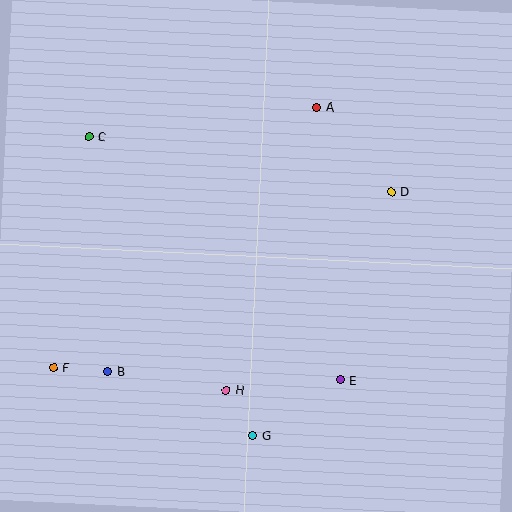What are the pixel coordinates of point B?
Point B is at (108, 371).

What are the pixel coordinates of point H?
Point H is at (226, 390).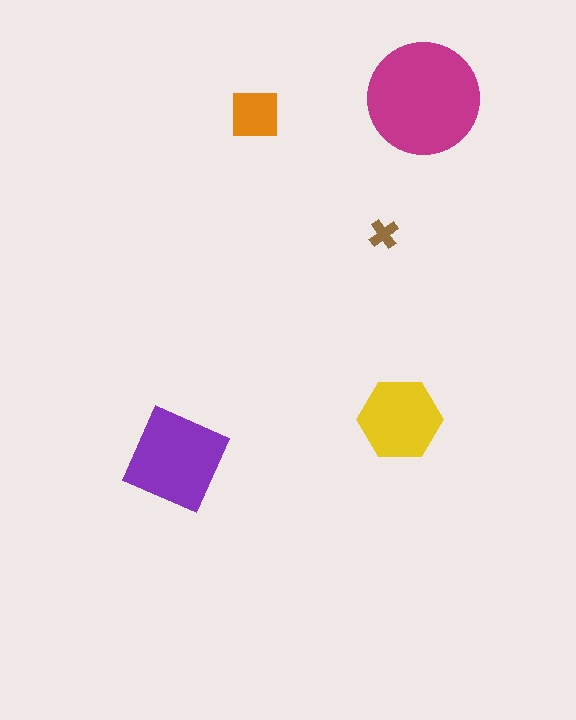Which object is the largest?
The magenta circle.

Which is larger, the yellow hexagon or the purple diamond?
The purple diamond.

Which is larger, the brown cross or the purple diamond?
The purple diamond.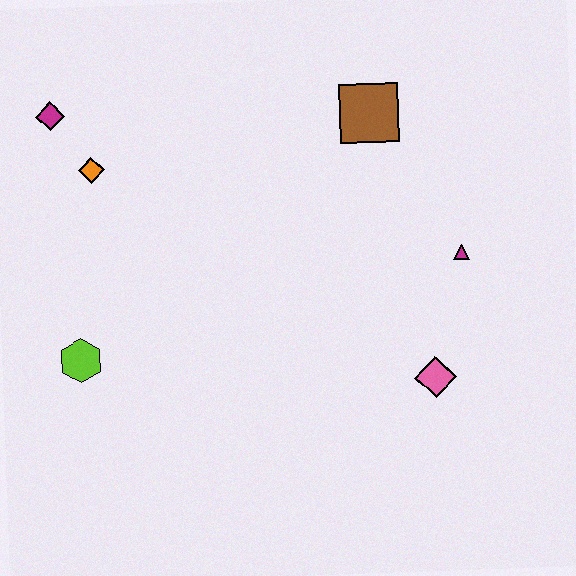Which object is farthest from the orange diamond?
The pink diamond is farthest from the orange diamond.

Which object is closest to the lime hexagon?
The orange diamond is closest to the lime hexagon.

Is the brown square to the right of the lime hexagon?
Yes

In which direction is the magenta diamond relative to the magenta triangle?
The magenta diamond is to the left of the magenta triangle.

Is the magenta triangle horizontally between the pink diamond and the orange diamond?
No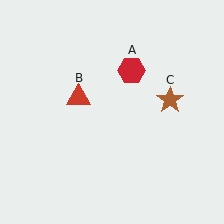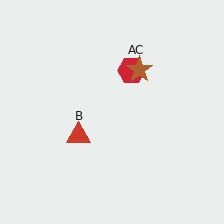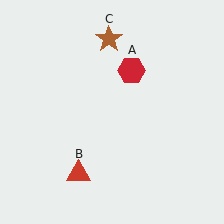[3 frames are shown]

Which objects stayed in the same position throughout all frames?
Red hexagon (object A) remained stationary.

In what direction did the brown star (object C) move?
The brown star (object C) moved up and to the left.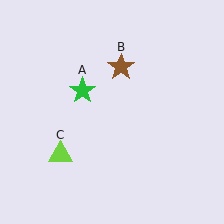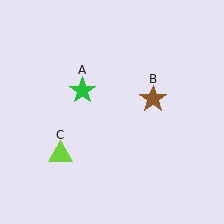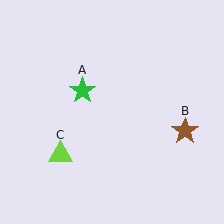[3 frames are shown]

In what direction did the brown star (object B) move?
The brown star (object B) moved down and to the right.